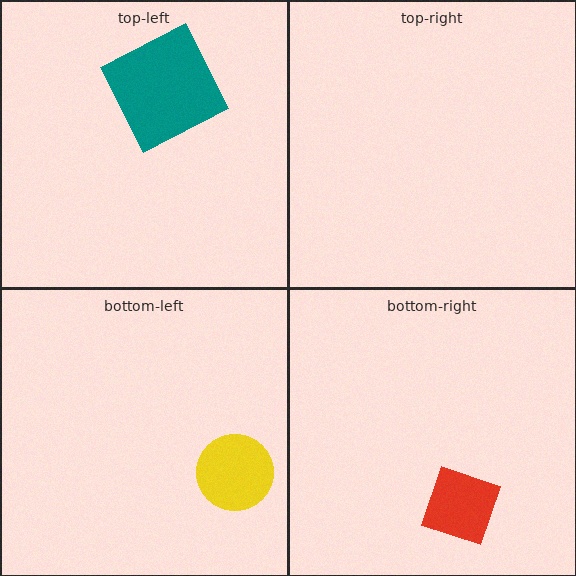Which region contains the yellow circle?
The bottom-left region.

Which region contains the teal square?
The top-left region.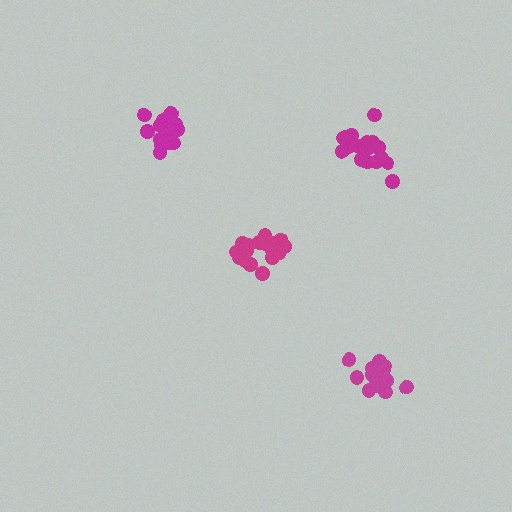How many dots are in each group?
Group 1: 19 dots, Group 2: 20 dots, Group 3: 15 dots, Group 4: 18 dots (72 total).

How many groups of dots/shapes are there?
There are 4 groups.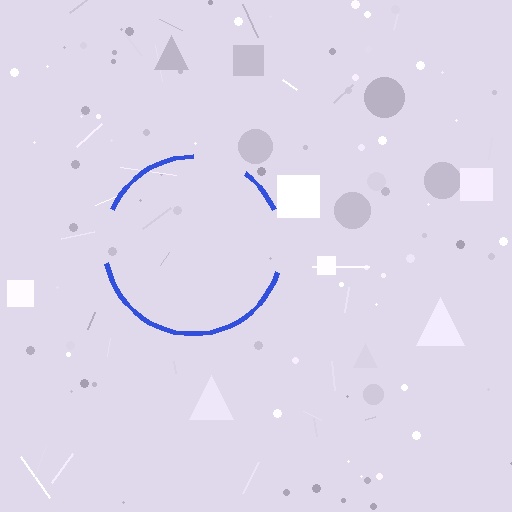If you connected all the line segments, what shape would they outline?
They would outline a circle.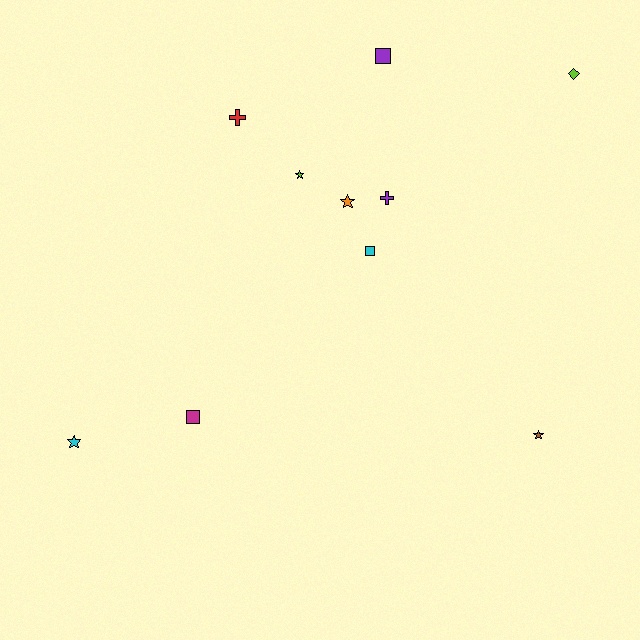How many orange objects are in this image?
There is 1 orange object.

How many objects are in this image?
There are 10 objects.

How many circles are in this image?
There are no circles.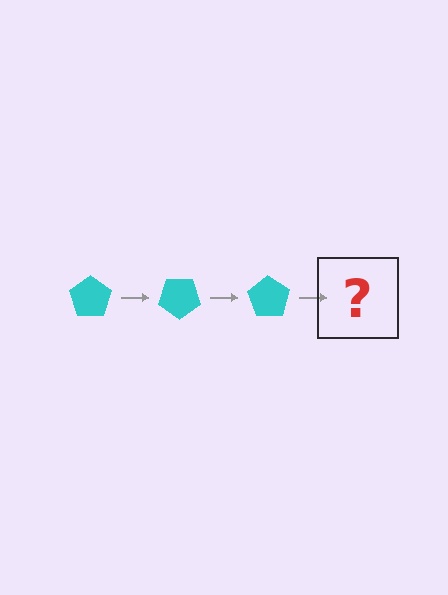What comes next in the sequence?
The next element should be a cyan pentagon rotated 105 degrees.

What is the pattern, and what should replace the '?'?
The pattern is that the pentagon rotates 35 degrees each step. The '?' should be a cyan pentagon rotated 105 degrees.